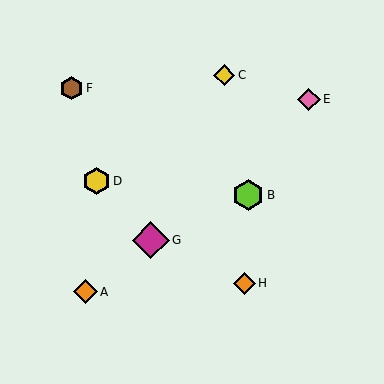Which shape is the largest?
The magenta diamond (labeled G) is the largest.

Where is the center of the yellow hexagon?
The center of the yellow hexagon is at (96, 181).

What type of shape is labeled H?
Shape H is an orange diamond.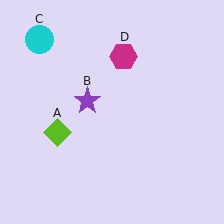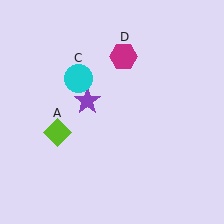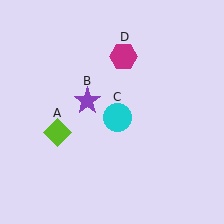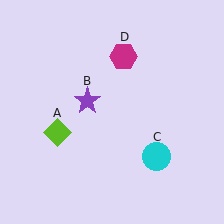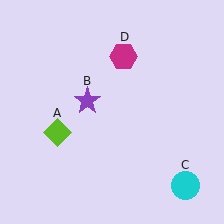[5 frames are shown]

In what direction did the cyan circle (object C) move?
The cyan circle (object C) moved down and to the right.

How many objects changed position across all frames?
1 object changed position: cyan circle (object C).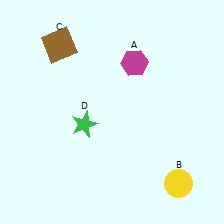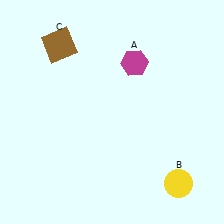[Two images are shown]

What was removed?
The green star (D) was removed in Image 2.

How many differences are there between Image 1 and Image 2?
There is 1 difference between the two images.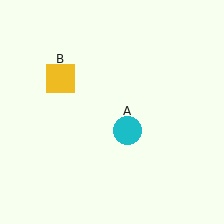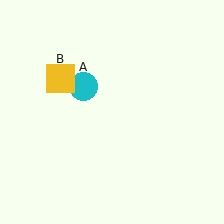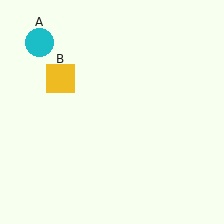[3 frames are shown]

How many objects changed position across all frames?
1 object changed position: cyan circle (object A).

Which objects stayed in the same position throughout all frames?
Yellow square (object B) remained stationary.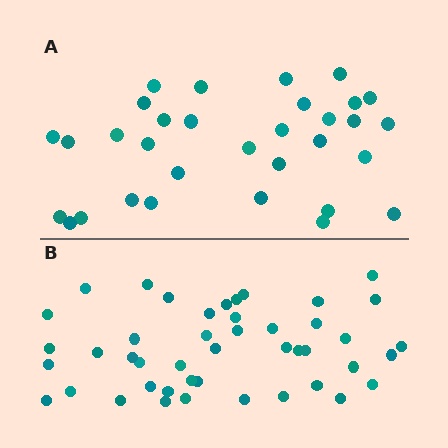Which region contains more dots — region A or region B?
Region B (the bottom region) has more dots.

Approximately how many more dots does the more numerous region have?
Region B has approximately 15 more dots than region A.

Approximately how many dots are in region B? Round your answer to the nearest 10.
About 40 dots. (The exact count is 45, which rounds to 40.)